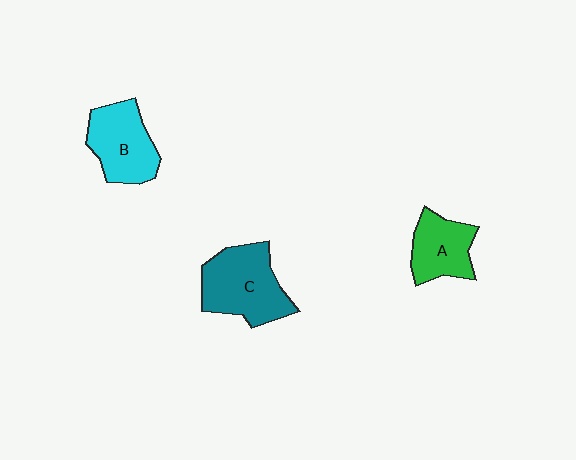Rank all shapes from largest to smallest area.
From largest to smallest: C (teal), B (cyan), A (green).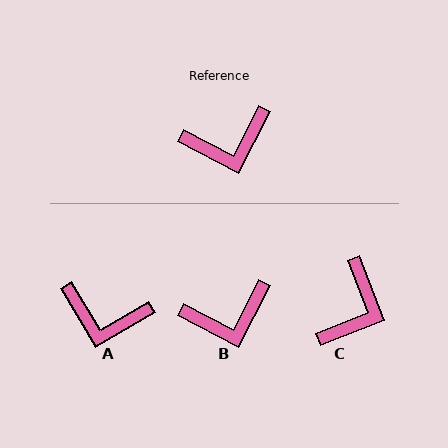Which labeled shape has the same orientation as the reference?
B.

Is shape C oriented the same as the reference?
No, it is off by about 49 degrees.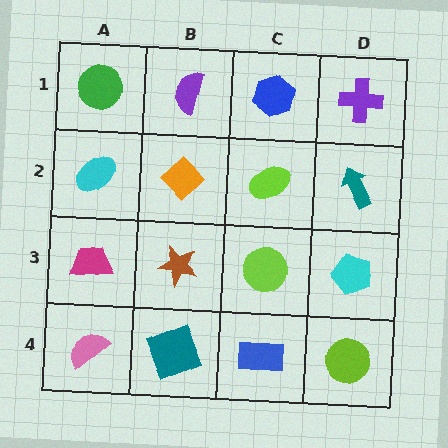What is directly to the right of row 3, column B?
A lime circle.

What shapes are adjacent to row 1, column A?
A cyan ellipse (row 2, column A), a purple semicircle (row 1, column B).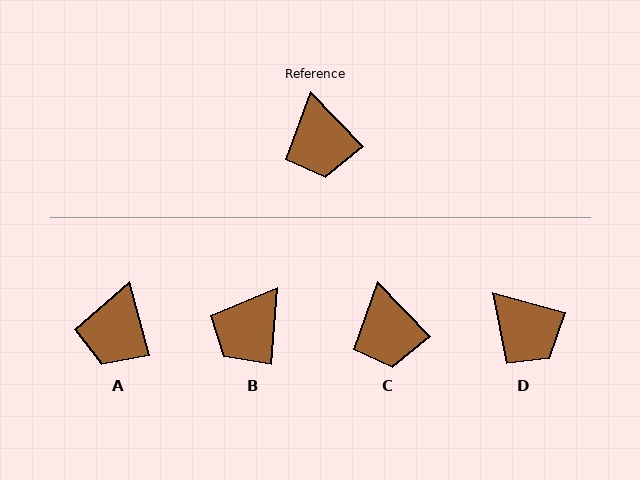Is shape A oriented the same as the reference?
No, it is off by about 28 degrees.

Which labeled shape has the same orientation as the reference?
C.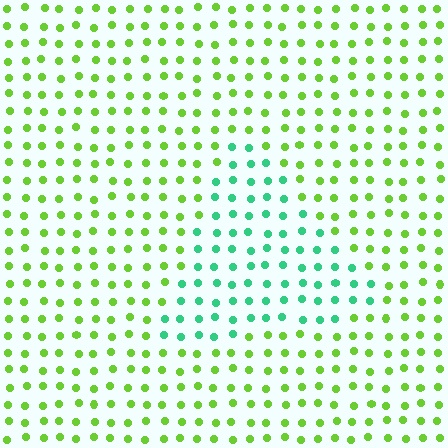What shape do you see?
I see a triangle.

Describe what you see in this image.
The image is filled with small lime elements in a uniform arrangement. A triangle-shaped region is visible where the elements are tinted to a slightly different hue, forming a subtle color boundary.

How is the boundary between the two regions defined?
The boundary is defined purely by a slight shift in hue (about 53 degrees). Spacing, size, and orientation are identical on both sides.